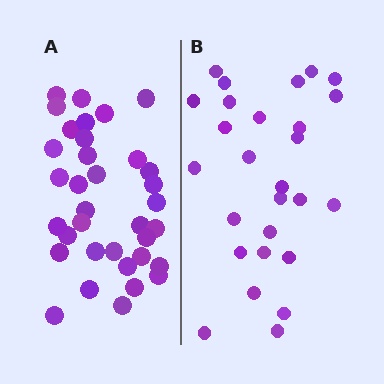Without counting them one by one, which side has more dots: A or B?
Region A (the left region) has more dots.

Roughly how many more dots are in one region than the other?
Region A has roughly 8 or so more dots than region B.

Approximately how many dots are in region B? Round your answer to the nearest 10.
About 30 dots. (The exact count is 27, which rounds to 30.)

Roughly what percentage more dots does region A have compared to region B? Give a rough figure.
About 30% more.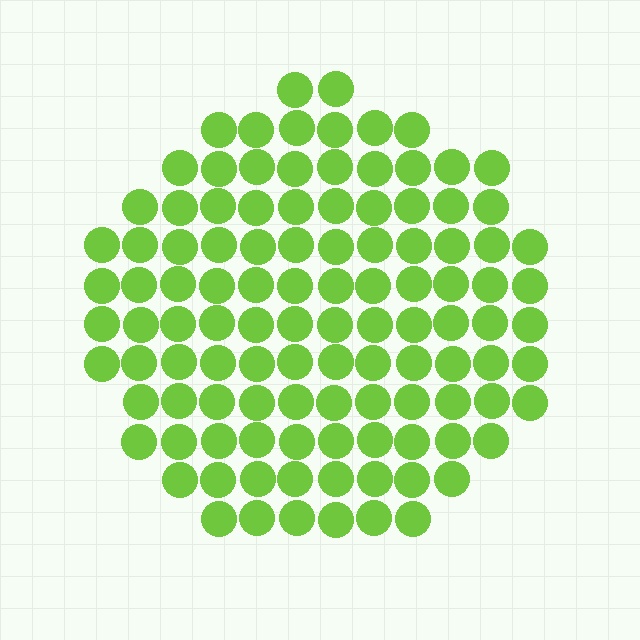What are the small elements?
The small elements are circles.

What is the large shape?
The large shape is a circle.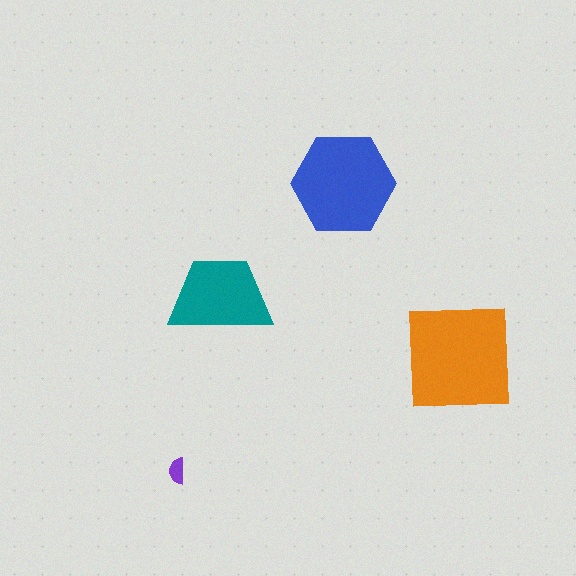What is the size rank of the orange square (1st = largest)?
1st.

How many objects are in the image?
There are 4 objects in the image.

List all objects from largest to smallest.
The orange square, the blue hexagon, the teal trapezoid, the purple semicircle.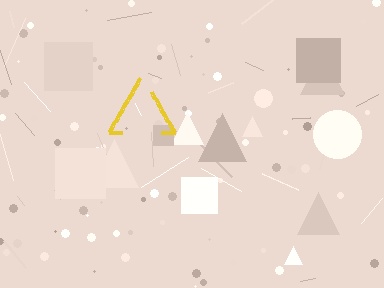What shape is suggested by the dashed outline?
The dashed outline suggests a triangle.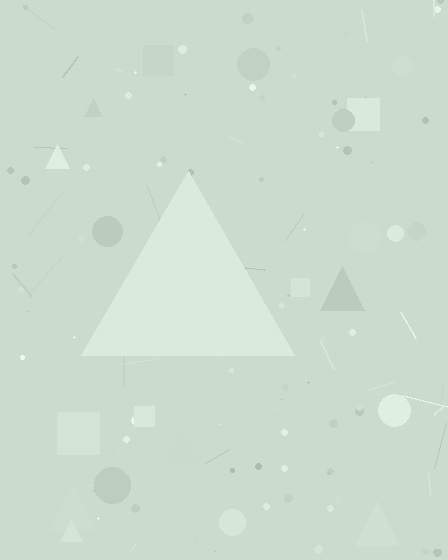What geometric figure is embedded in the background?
A triangle is embedded in the background.